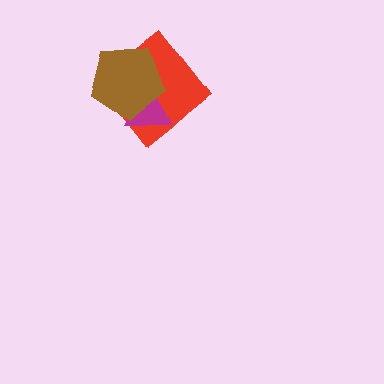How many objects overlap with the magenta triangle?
2 objects overlap with the magenta triangle.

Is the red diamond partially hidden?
Yes, it is partially covered by another shape.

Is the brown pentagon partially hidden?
No, no other shape covers it.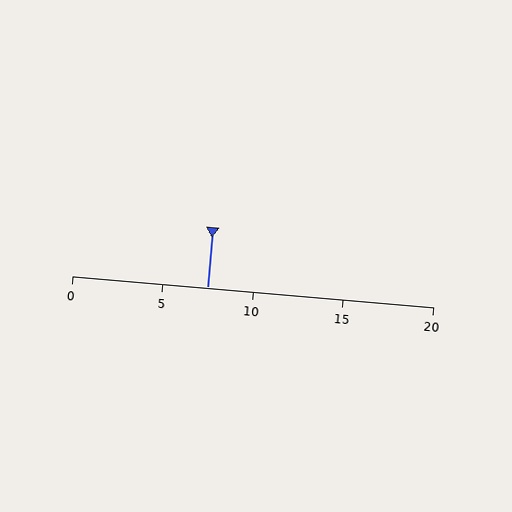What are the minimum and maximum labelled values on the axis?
The axis runs from 0 to 20.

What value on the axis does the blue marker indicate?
The marker indicates approximately 7.5.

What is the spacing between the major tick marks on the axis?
The major ticks are spaced 5 apart.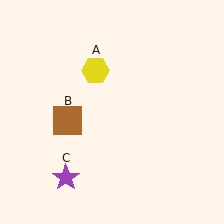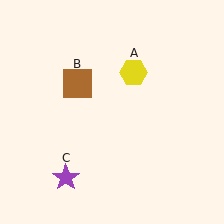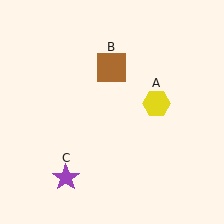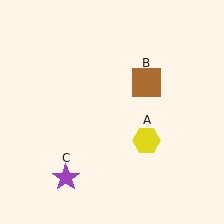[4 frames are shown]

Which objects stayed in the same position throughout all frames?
Purple star (object C) remained stationary.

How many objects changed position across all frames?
2 objects changed position: yellow hexagon (object A), brown square (object B).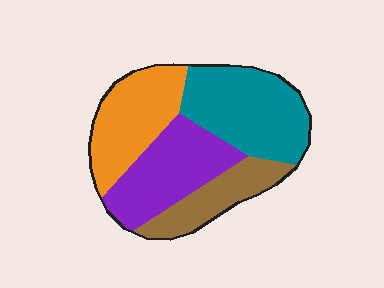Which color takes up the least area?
Brown, at roughly 15%.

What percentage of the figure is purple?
Purple takes up about one quarter (1/4) of the figure.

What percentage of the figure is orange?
Orange covers 25% of the figure.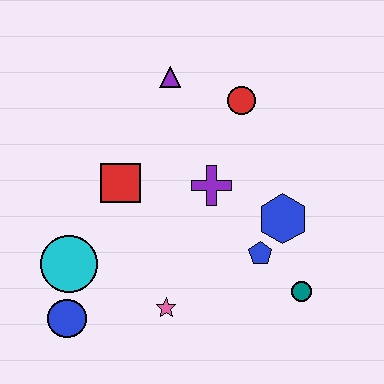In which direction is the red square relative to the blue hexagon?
The red square is to the left of the blue hexagon.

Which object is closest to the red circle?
The purple triangle is closest to the red circle.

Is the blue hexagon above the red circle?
No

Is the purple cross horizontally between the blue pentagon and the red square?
Yes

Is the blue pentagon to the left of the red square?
No